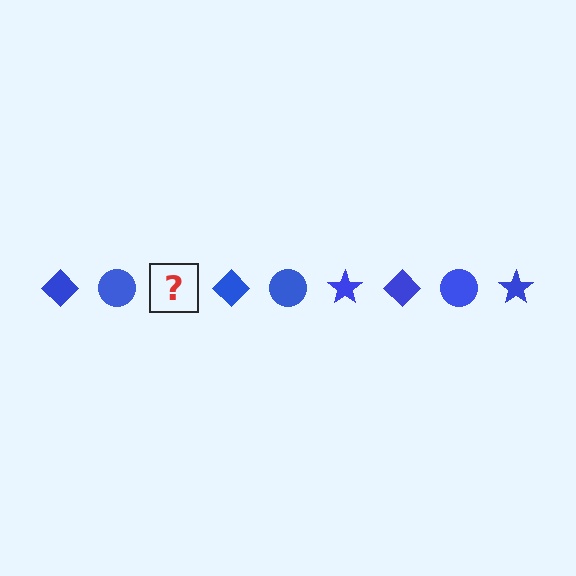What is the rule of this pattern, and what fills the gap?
The rule is that the pattern cycles through diamond, circle, star shapes in blue. The gap should be filled with a blue star.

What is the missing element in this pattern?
The missing element is a blue star.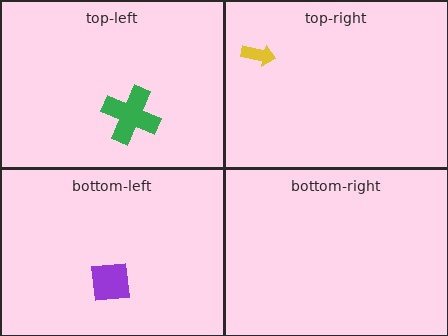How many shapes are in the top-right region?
1.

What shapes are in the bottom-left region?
The purple square.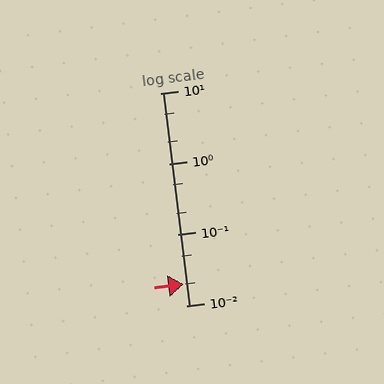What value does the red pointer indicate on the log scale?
The pointer indicates approximately 0.02.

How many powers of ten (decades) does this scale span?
The scale spans 3 decades, from 0.01 to 10.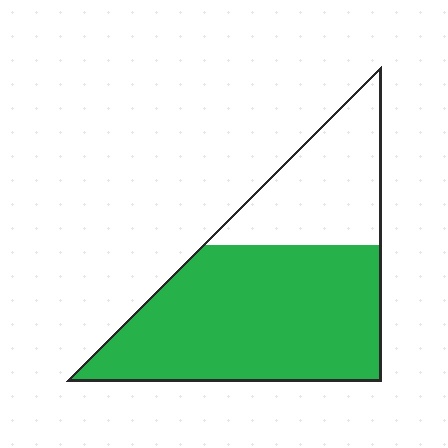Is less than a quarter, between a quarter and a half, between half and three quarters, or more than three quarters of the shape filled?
Between half and three quarters.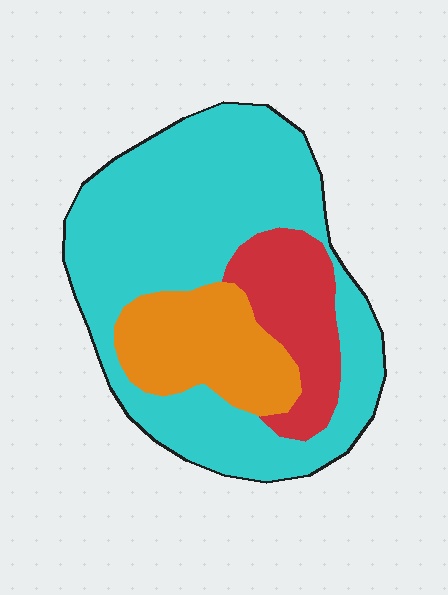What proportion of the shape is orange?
Orange takes up less than a quarter of the shape.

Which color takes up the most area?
Cyan, at roughly 65%.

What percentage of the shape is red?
Red takes up about one sixth (1/6) of the shape.